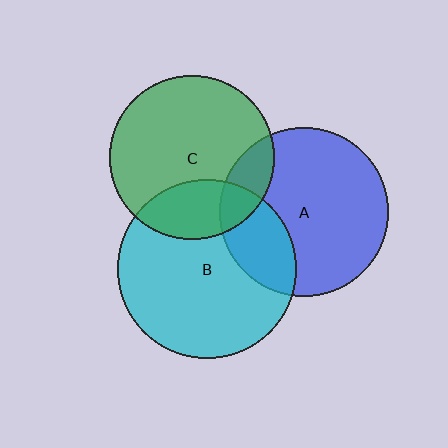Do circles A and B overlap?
Yes.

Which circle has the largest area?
Circle B (cyan).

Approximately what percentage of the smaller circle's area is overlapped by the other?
Approximately 25%.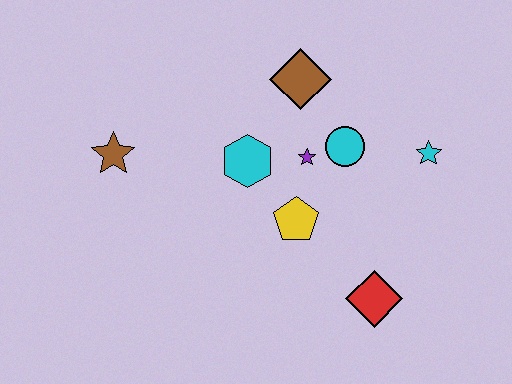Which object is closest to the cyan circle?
The purple star is closest to the cyan circle.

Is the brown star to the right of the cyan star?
No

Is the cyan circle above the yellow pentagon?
Yes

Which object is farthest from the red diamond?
The brown star is farthest from the red diamond.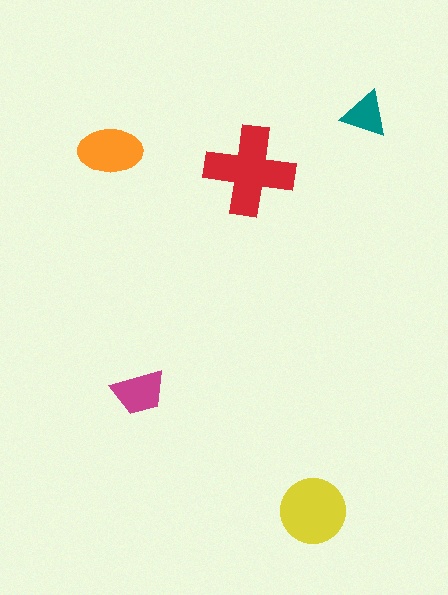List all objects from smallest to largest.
The teal triangle, the magenta trapezoid, the orange ellipse, the yellow circle, the red cross.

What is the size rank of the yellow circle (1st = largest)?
2nd.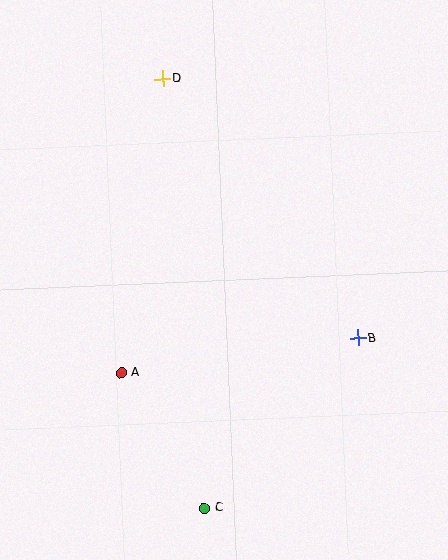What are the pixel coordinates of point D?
Point D is at (162, 79).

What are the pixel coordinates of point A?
Point A is at (121, 373).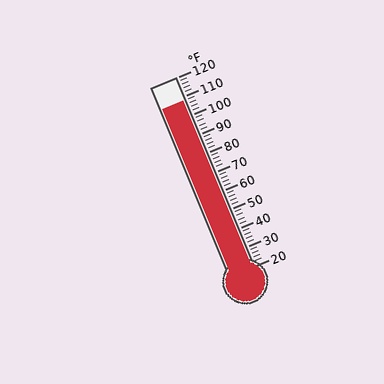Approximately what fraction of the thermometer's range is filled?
The thermometer is filled to approximately 90% of its range.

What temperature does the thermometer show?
The thermometer shows approximately 108°F.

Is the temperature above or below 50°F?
The temperature is above 50°F.